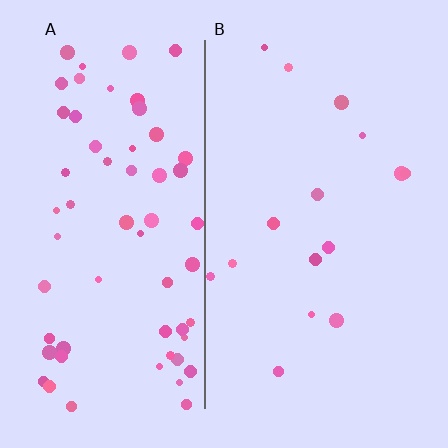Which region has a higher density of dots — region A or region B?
A (the left).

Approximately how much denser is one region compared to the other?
Approximately 4.0× — region A over region B.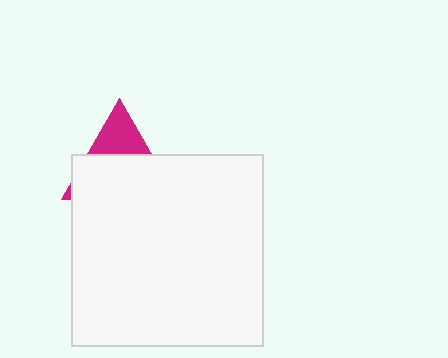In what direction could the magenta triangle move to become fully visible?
The magenta triangle could move up. That would shift it out from behind the white square entirely.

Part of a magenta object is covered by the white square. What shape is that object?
It is a triangle.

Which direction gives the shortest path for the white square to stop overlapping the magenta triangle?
Moving down gives the shortest separation.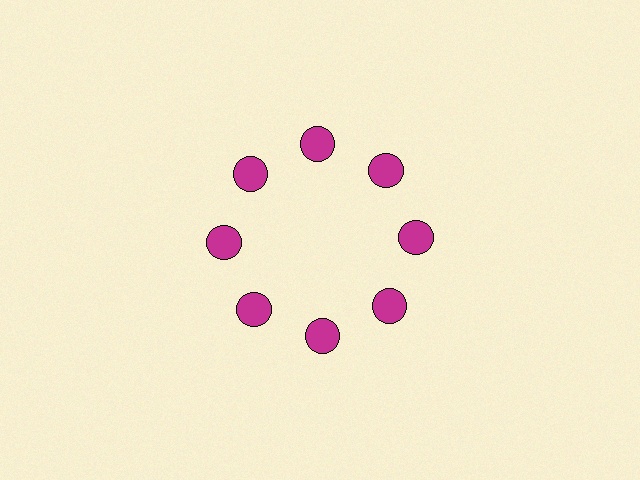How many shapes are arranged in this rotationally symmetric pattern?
There are 8 shapes, arranged in 8 groups of 1.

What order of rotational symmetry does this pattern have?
This pattern has 8-fold rotational symmetry.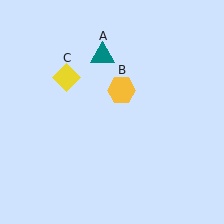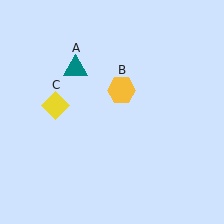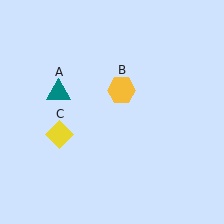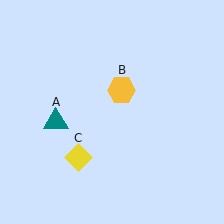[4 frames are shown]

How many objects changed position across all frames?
2 objects changed position: teal triangle (object A), yellow diamond (object C).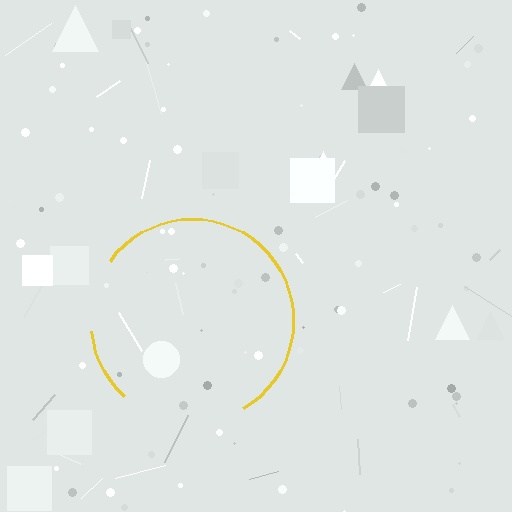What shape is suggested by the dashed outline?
The dashed outline suggests a circle.